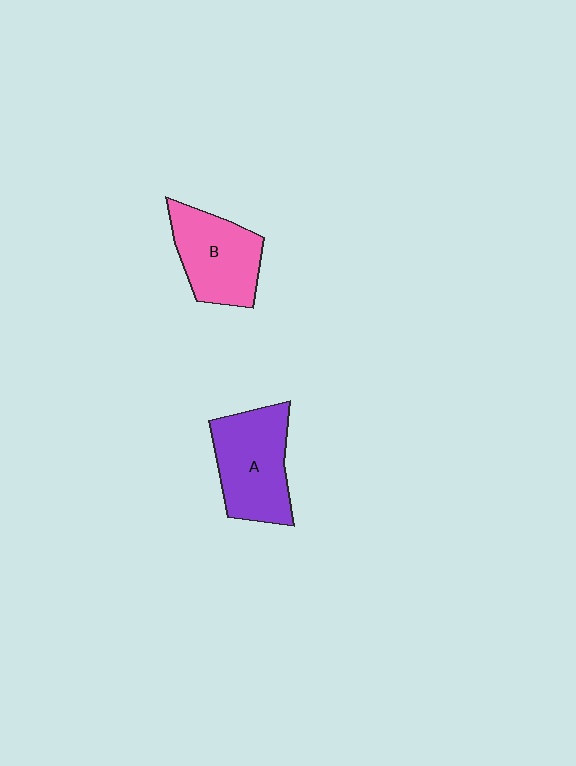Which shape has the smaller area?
Shape B (pink).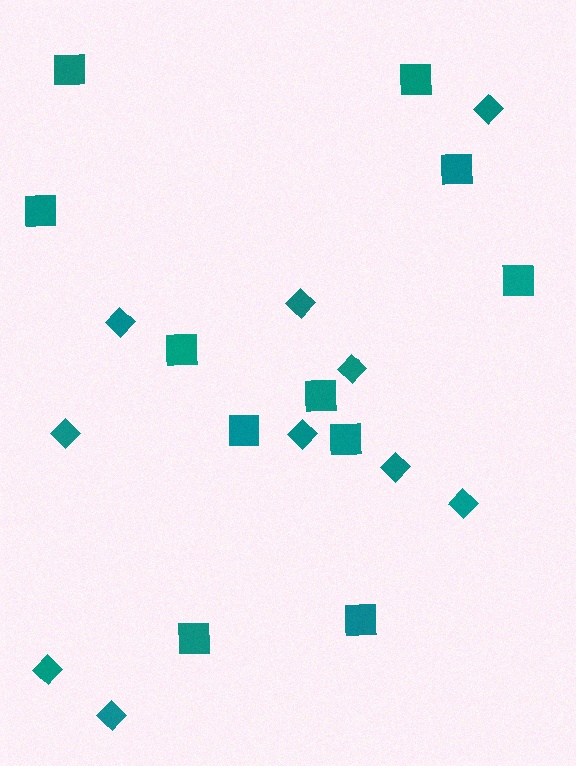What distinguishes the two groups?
There are 2 groups: one group of squares (11) and one group of diamonds (10).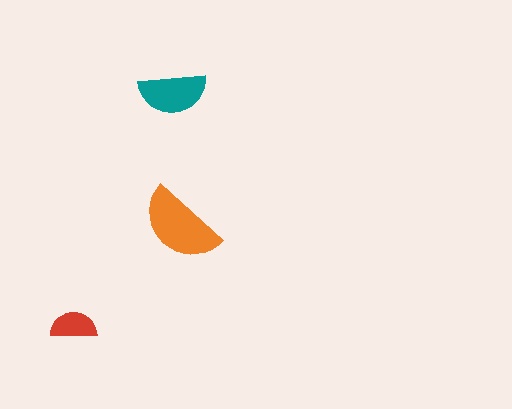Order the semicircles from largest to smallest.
the orange one, the teal one, the red one.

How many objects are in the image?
There are 3 objects in the image.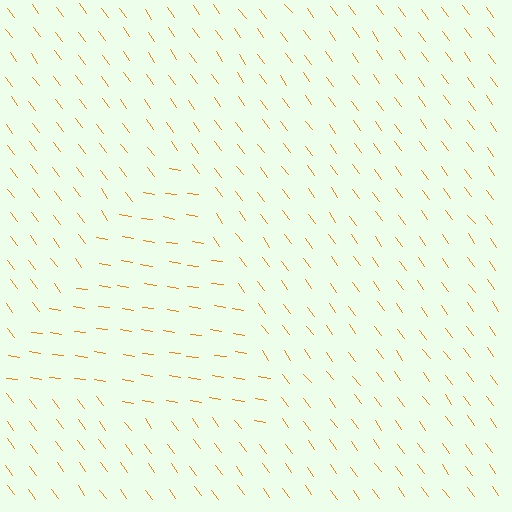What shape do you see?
I see a triangle.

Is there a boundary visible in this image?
Yes, there is a texture boundary formed by a change in line orientation.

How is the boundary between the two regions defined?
The boundary is defined purely by a change in line orientation (approximately 45 degrees difference). All lines are the same color and thickness.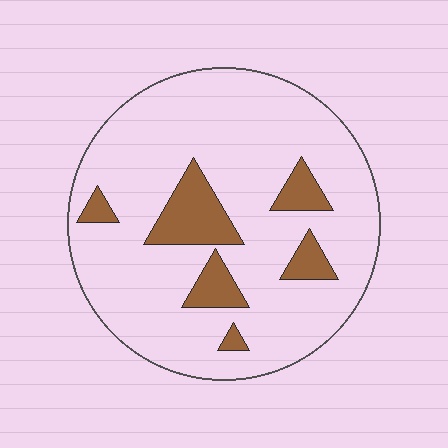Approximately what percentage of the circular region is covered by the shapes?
Approximately 15%.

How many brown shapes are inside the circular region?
6.